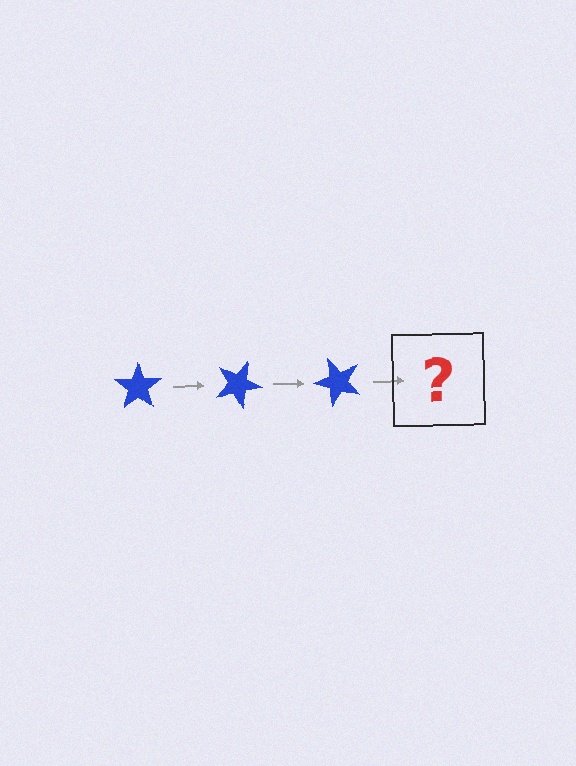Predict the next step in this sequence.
The next step is a blue star rotated 75 degrees.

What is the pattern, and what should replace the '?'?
The pattern is that the star rotates 25 degrees each step. The '?' should be a blue star rotated 75 degrees.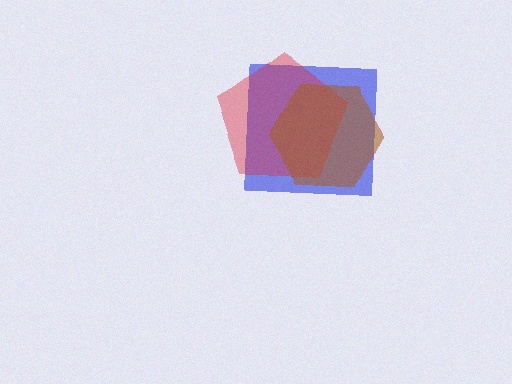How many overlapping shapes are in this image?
There are 3 overlapping shapes in the image.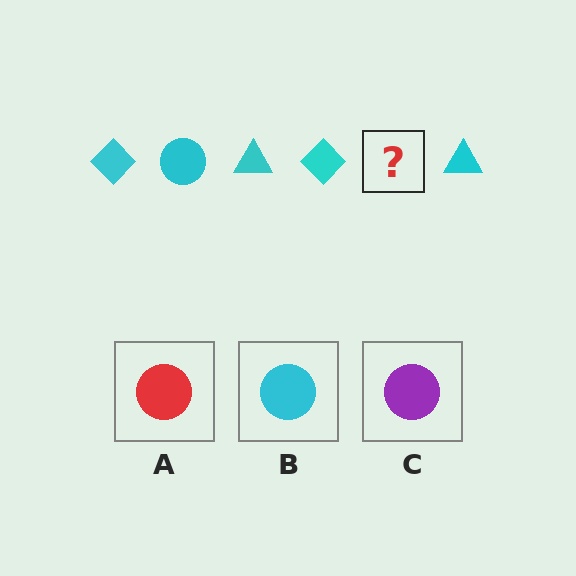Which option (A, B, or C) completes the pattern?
B.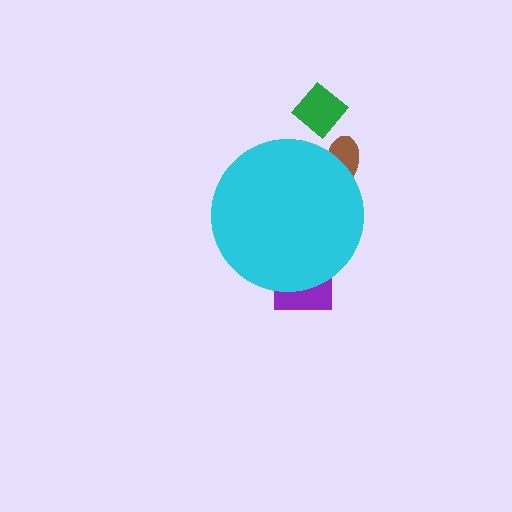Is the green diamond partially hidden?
No, the green diamond is fully visible.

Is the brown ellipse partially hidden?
Yes, the brown ellipse is partially hidden behind the cyan circle.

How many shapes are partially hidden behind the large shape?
2 shapes are partially hidden.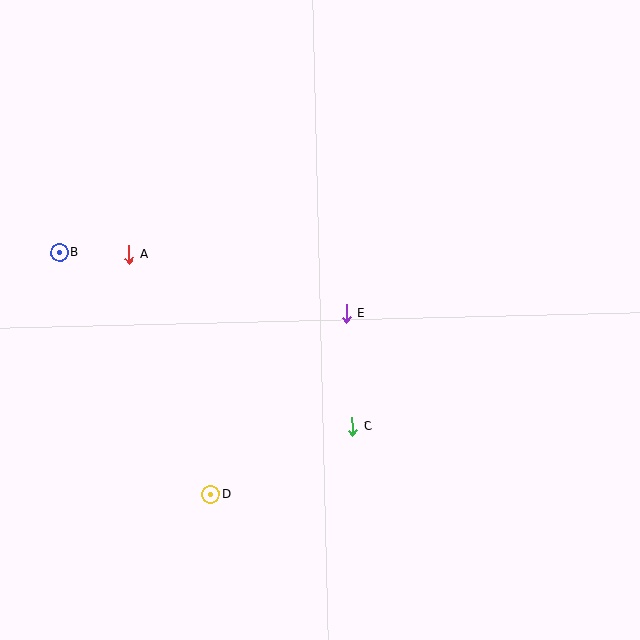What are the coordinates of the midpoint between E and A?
The midpoint between E and A is at (238, 284).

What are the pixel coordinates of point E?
Point E is at (346, 314).